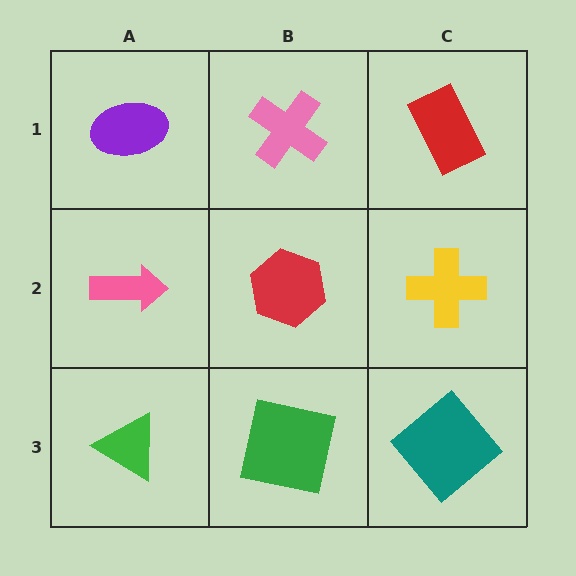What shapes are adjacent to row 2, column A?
A purple ellipse (row 1, column A), a green triangle (row 3, column A), a red hexagon (row 2, column B).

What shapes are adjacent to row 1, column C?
A yellow cross (row 2, column C), a pink cross (row 1, column B).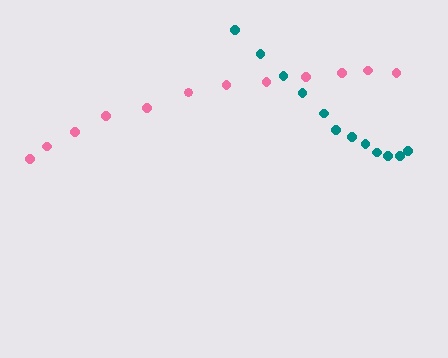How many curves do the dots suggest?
There are 2 distinct paths.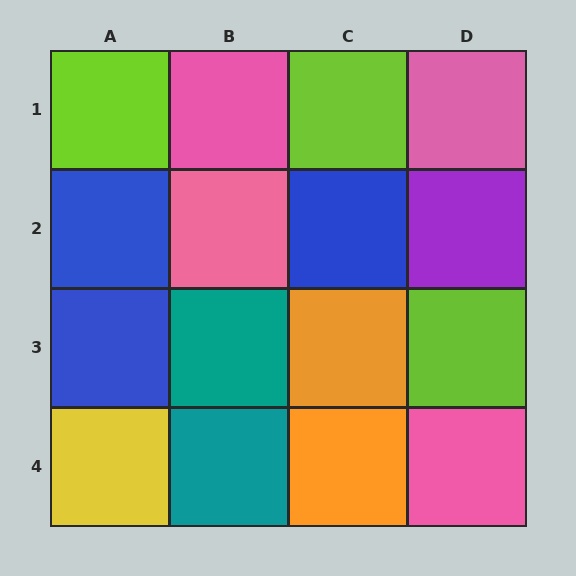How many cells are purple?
1 cell is purple.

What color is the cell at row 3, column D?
Lime.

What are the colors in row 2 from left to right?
Blue, pink, blue, purple.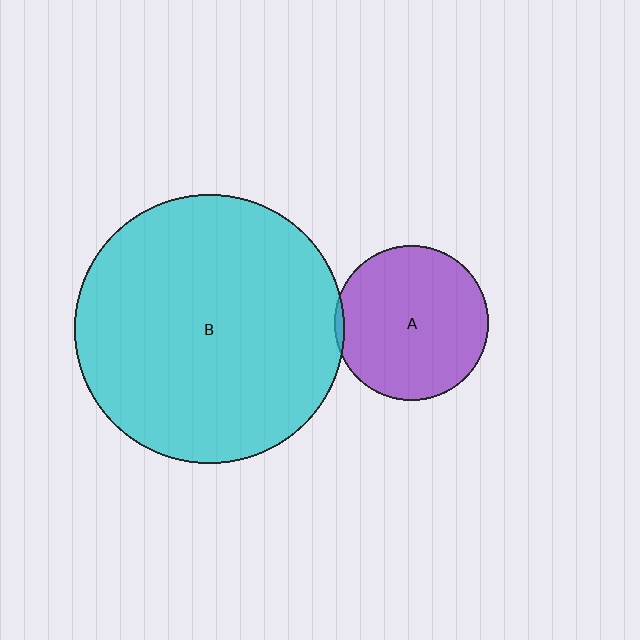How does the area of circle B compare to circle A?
Approximately 3.0 times.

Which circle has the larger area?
Circle B (cyan).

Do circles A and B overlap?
Yes.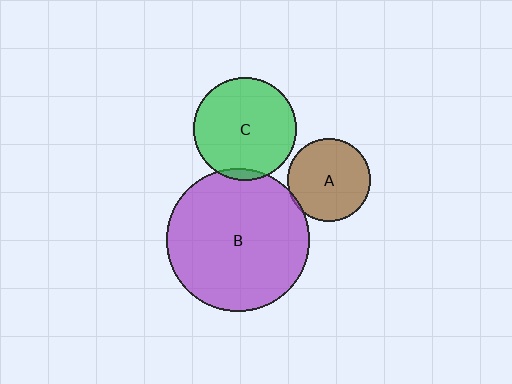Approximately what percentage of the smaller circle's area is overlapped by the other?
Approximately 5%.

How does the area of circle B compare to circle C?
Approximately 1.9 times.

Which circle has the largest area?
Circle B (purple).